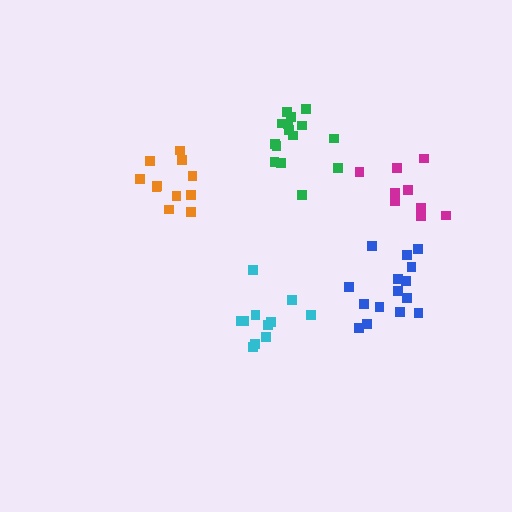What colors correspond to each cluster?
The clusters are colored: orange, green, magenta, blue, cyan.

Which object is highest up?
The green cluster is topmost.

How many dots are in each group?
Group 1: 11 dots, Group 2: 15 dots, Group 3: 9 dots, Group 4: 15 dots, Group 5: 11 dots (61 total).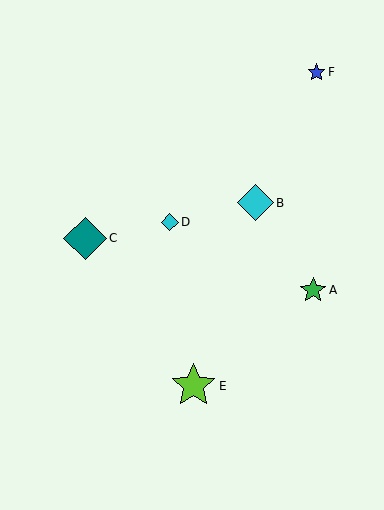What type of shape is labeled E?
Shape E is a lime star.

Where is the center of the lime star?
The center of the lime star is at (193, 386).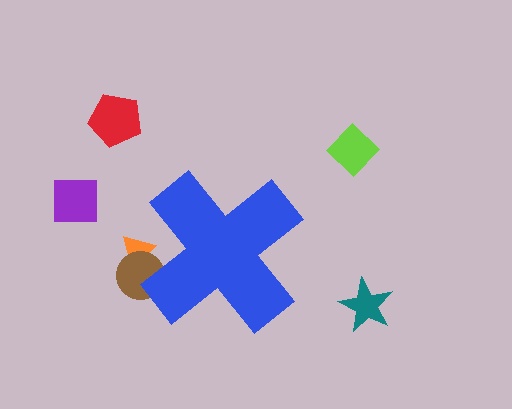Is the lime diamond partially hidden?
No, the lime diamond is fully visible.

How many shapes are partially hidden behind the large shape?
2 shapes are partially hidden.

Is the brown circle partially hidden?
Yes, the brown circle is partially hidden behind the blue cross.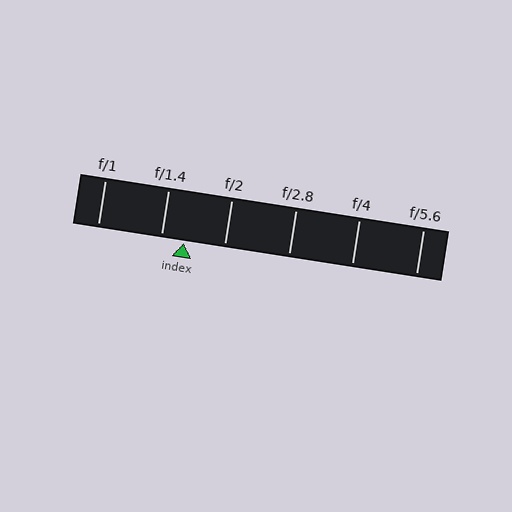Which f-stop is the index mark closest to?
The index mark is closest to f/1.4.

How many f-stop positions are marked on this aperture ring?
There are 6 f-stop positions marked.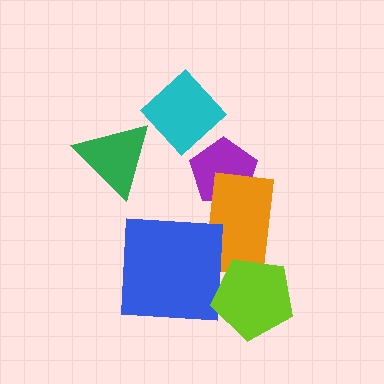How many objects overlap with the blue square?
1 object overlaps with the blue square.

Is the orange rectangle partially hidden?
Yes, it is partially covered by another shape.